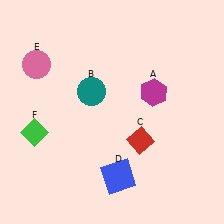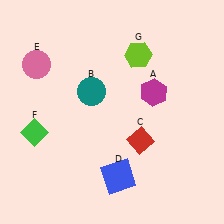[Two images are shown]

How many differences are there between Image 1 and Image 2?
There is 1 difference between the two images.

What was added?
A lime hexagon (G) was added in Image 2.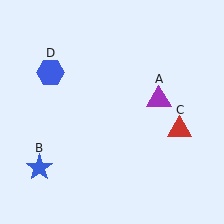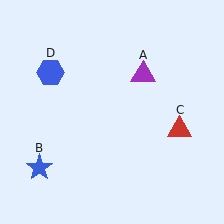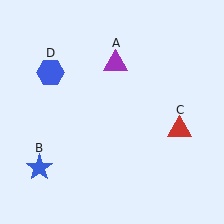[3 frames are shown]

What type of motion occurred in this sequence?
The purple triangle (object A) rotated counterclockwise around the center of the scene.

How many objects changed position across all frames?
1 object changed position: purple triangle (object A).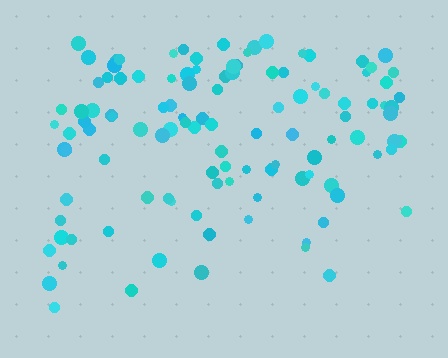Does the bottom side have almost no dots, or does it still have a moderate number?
Still a moderate number, just noticeably fewer than the top.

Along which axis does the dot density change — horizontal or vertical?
Vertical.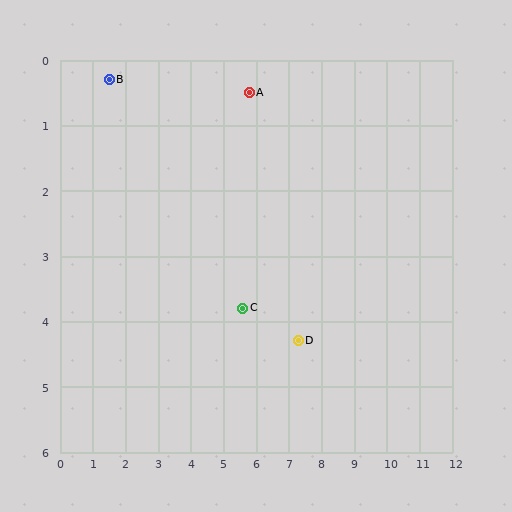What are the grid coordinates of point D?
Point D is at approximately (7.3, 4.3).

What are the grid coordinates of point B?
Point B is at approximately (1.5, 0.3).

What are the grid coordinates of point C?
Point C is at approximately (5.6, 3.8).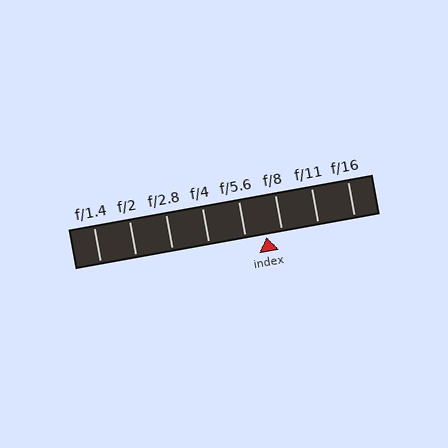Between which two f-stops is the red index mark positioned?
The index mark is between f/5.6 and f/8.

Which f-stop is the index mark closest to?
The index mark is closest to f/8.